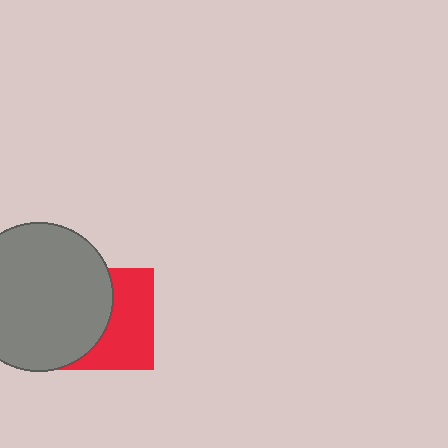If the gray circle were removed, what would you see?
You would see the complete red square.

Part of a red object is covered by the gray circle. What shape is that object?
It is a square.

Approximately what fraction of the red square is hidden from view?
Roughly 50% of the red square is hidden behind the gray circle.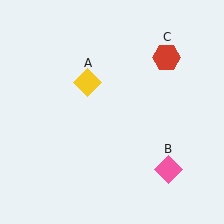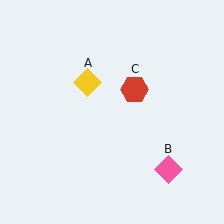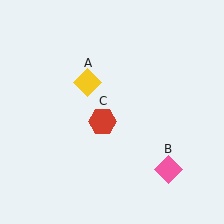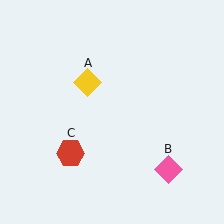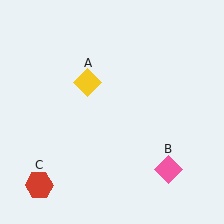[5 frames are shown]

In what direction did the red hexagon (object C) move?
The red hexagon (object C) moved down and to the left.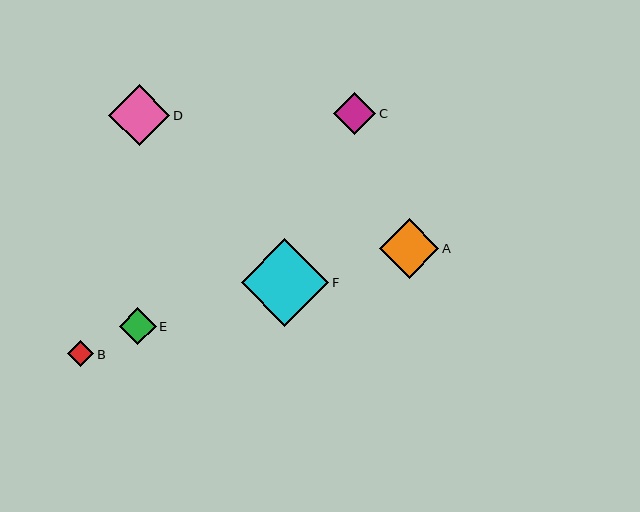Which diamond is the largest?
Diamond F is the largest with a size of approximately 88 pixels.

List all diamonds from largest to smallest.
From largest to smallest: F, D, A, C, E, B.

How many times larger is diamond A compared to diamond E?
Diamond A is approximately 1.6 times the size of diamond E.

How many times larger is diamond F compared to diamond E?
Diamond F is approximately 2.4 times the size of diamond E.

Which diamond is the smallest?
Diamond B is the smallest with a size of approximately 26 pixels.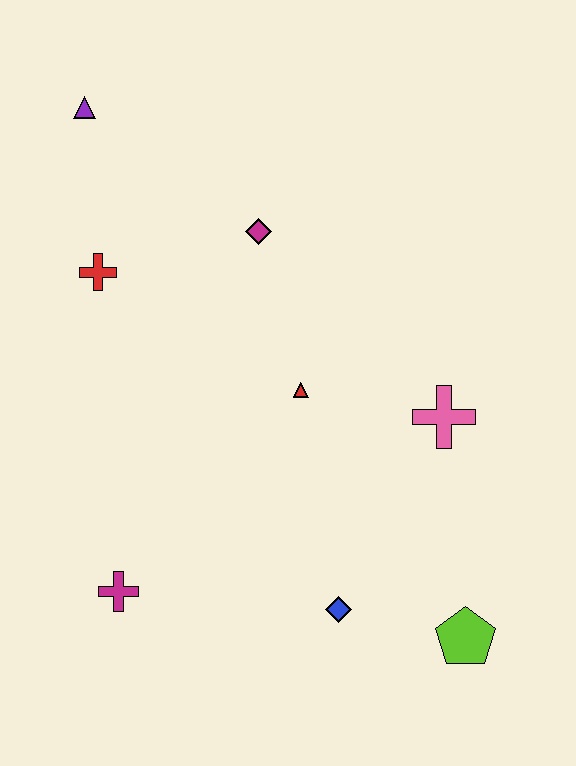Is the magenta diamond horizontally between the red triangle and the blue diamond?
No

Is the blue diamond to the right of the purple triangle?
Yes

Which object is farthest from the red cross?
The lime pentagon is farthest from the red cross.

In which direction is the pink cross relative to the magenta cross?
The pink cross is to the right of the magenta cross.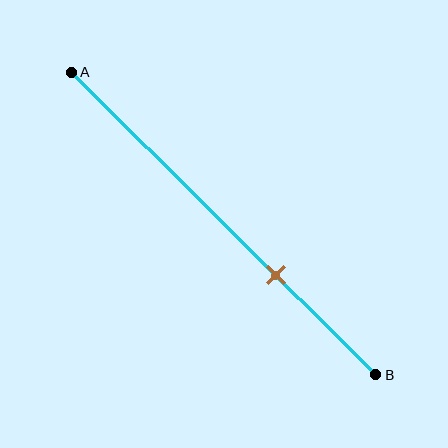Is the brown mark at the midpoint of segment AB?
No, the mark is at about 65% from A, not at the 50% midpoint.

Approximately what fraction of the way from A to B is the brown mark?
The brown mark is approximately 65% of the way from A to B.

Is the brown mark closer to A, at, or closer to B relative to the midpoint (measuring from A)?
The brown mark is closer to point B than the midpoint of segment AB.